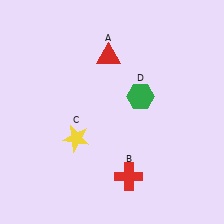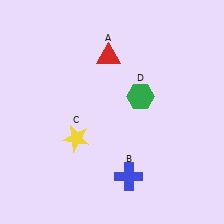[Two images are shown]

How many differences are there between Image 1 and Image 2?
There is 1 difference between the two images.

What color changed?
The cross (B) changed from red in Image 1 to blue in Image 2.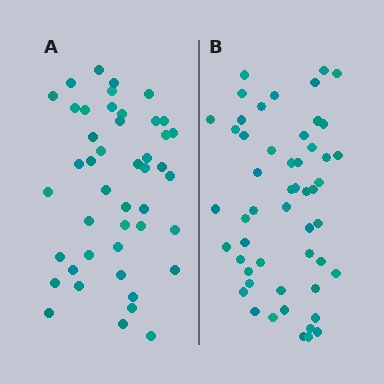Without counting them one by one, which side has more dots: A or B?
Region B (the right region) has more dots.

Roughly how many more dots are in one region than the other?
Region B has roughly 8 or so more dots than region A.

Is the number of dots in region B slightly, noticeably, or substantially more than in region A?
Region B has only slightly more — the two regions are fairly close. The ratio is roughly 1.2 to 1.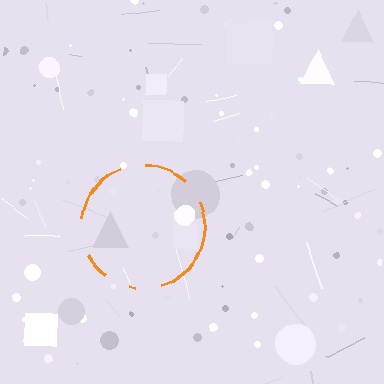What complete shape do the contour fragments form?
The contour fragments form a circle.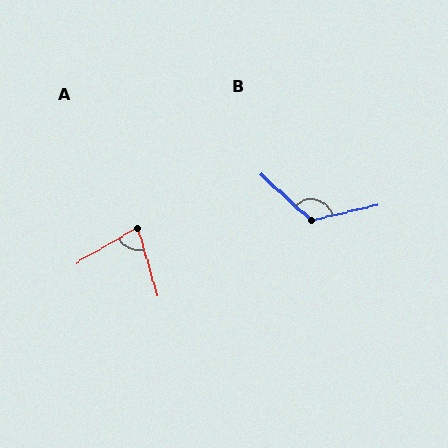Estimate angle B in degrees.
Approximately 124 degrees.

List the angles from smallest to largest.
A (76°), B (124°).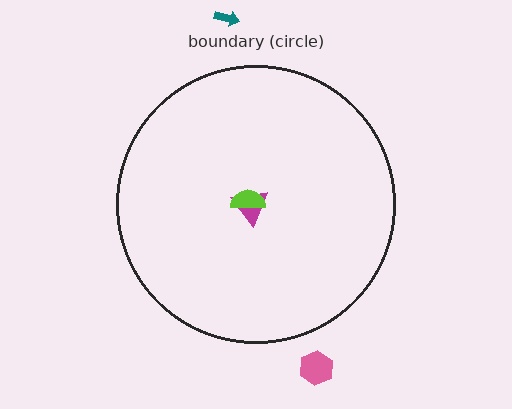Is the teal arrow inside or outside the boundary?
Outside.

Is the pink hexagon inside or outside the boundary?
Outside.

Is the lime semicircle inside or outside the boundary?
Inside.